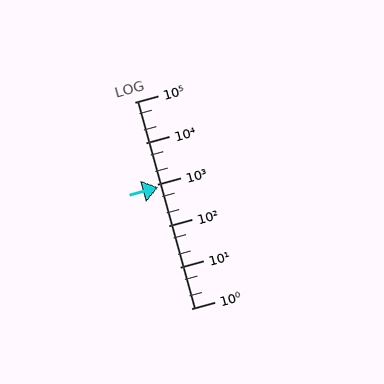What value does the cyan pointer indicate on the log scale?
The pointer indicates approximately 850.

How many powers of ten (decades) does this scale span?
The scale spans 5 decades, from 1 to 100000.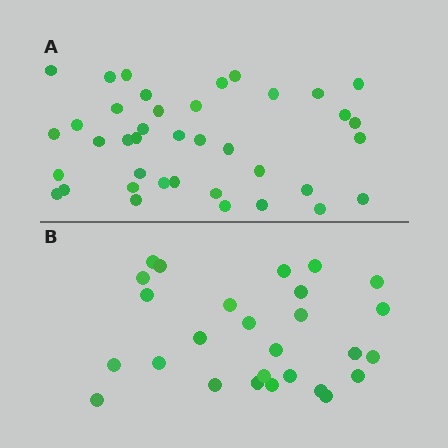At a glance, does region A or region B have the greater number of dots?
Region A (the top region) has more dots.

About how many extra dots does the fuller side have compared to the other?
Region A has roughly 12 or so more dots than region B.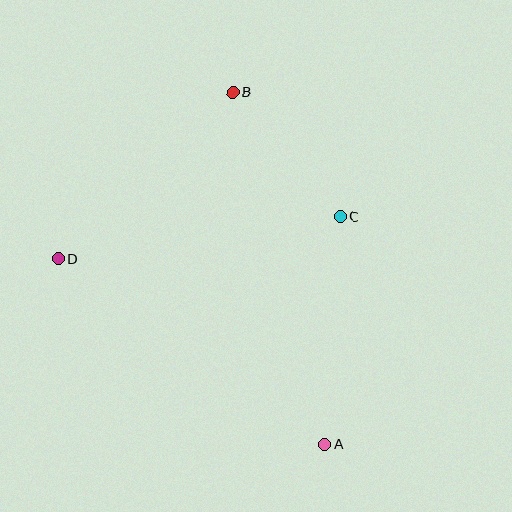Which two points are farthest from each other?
Points A and B are farthest from each other.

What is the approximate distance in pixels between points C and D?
The distance between C and D is approximately 285 pixels.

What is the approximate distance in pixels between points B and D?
The distance between B and D is approximately 241 pixels.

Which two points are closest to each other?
Points B and C are closest to each other.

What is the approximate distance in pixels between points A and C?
The distance between A and C is approximately 228 pixels.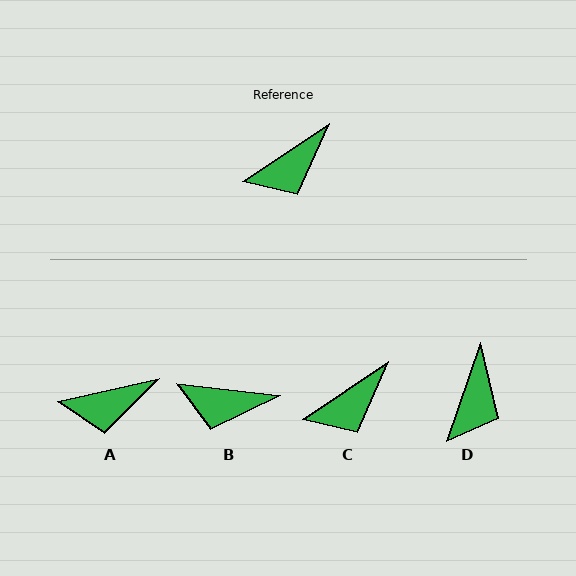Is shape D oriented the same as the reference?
No, it is off by about 37 degrees.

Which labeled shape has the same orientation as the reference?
C.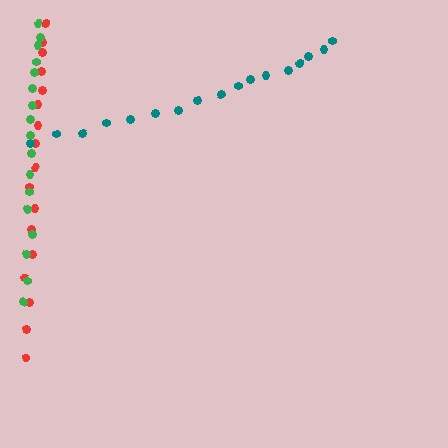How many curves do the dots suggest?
There are 3 distinct paths.